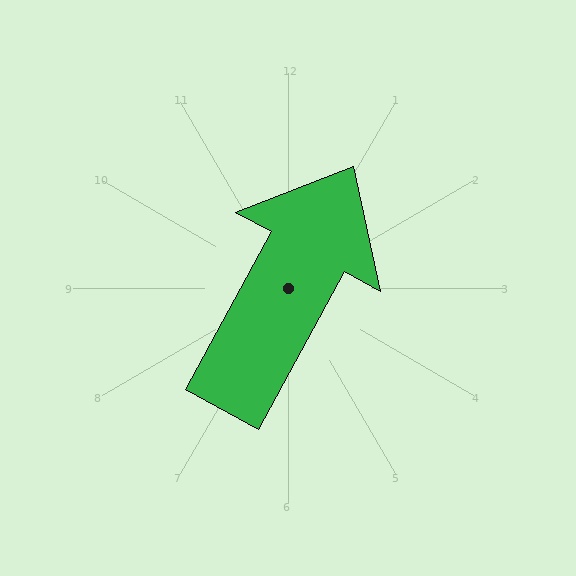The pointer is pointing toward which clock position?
Roughly 1 o'clock.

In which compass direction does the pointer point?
Northeast.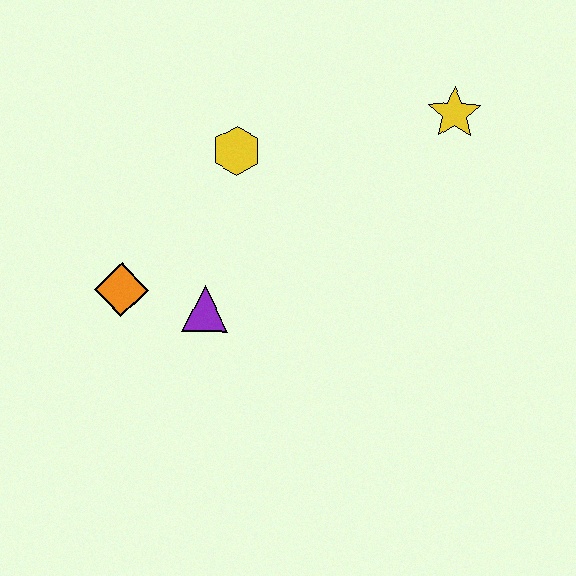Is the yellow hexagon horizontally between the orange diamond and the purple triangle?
No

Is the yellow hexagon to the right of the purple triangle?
Yes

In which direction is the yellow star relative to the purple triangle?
The yellow star is to the right of the purple triangle.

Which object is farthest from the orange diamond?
The yellow star is farthest from the orange diamond.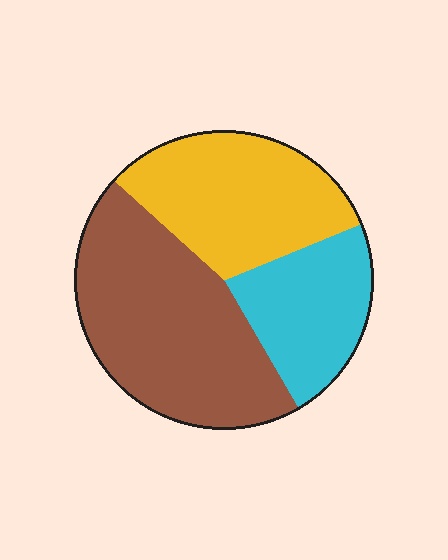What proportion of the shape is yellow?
Yellow covers about 30% of the shape.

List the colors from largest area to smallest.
From largest to smallest: brown, yellow, cyan.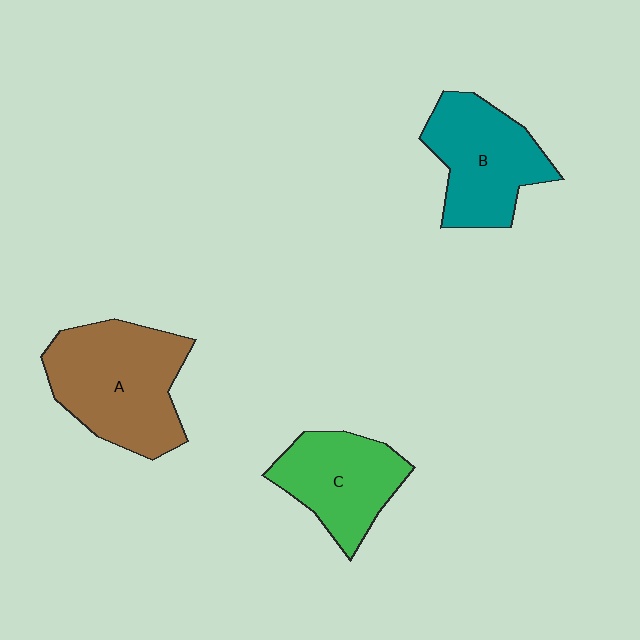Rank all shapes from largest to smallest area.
From largest to smallest: A (brown), B (teal), C (green).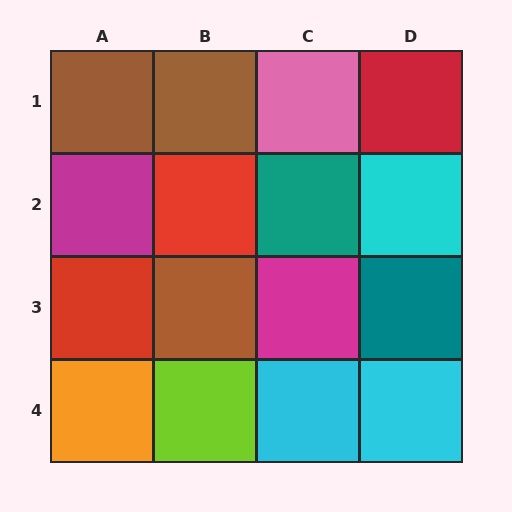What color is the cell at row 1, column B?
Brown.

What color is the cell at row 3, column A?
Red.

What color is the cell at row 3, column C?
Magenta.